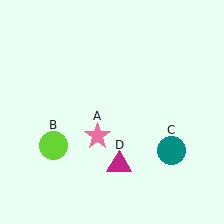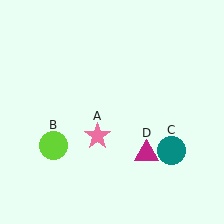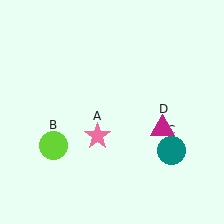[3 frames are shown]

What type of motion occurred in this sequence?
The magenta triangle (object D) rotated counterclockwise around the center of the scene.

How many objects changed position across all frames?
1 object changed position: magenta triangle (object D).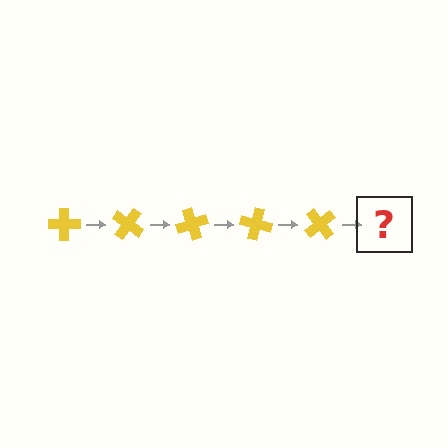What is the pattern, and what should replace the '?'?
The pattern is that the cross rotates 35 degrees each step. The '?' should be a yellow cross rotated 175 degrees.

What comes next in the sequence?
The next element should be a yellow cross rotated 175 degrees.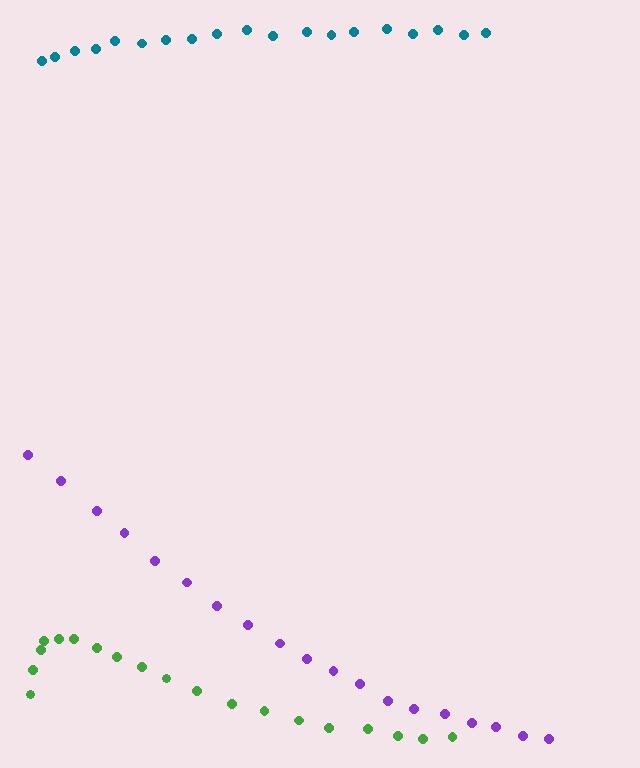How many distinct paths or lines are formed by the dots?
There are 3 distinct paths.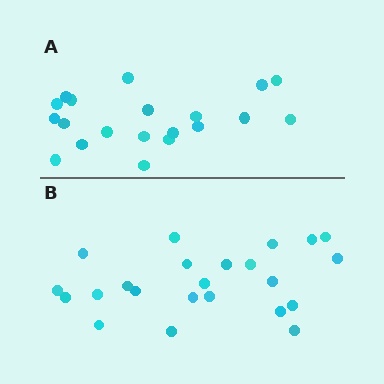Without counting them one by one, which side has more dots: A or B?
Region B (the bottom region) has more dots.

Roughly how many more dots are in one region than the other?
Region B has just a few more — roughly 2 or 3 more dots than region A.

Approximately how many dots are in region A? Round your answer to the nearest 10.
About 20 dots.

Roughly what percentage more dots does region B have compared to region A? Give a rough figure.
About 15% more.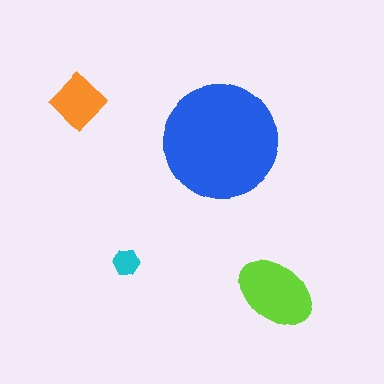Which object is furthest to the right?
The lime ellipse is rightmost.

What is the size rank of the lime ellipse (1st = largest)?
2nd.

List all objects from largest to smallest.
The blue circle, the lime ellipse, the orange diamond, the cyan hexagon.